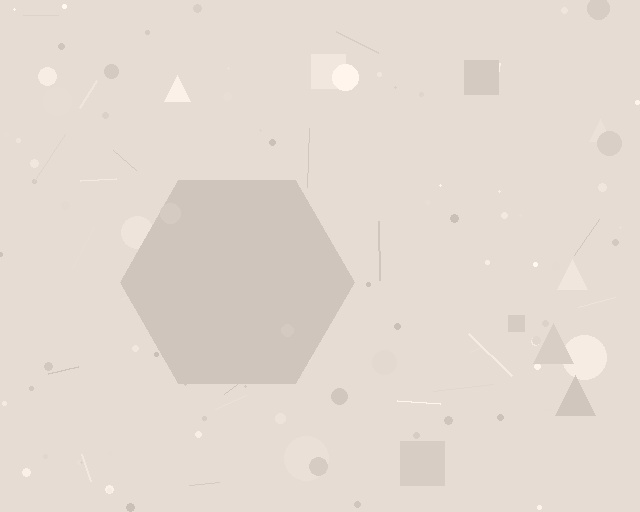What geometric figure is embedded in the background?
A hexagon is embedded in the background.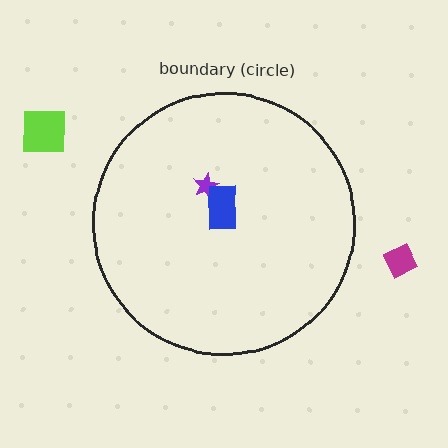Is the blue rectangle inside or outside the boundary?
Inside.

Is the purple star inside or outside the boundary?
Inside.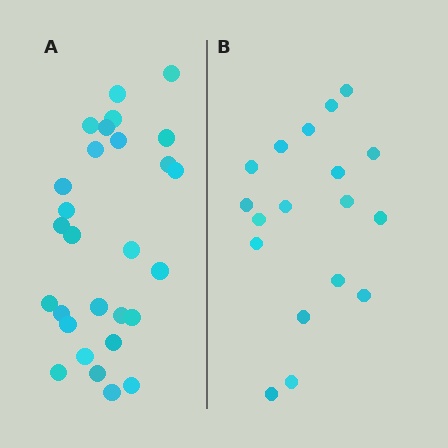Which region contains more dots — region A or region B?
Region A (the left region) has more dots.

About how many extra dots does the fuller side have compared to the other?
Region A has roughly 10 or so more dots than region B.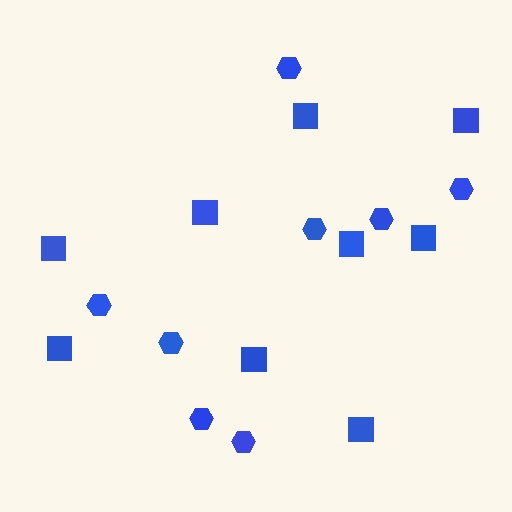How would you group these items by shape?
There are 2 groups: one group of squares (9) and one group of hexagons (8).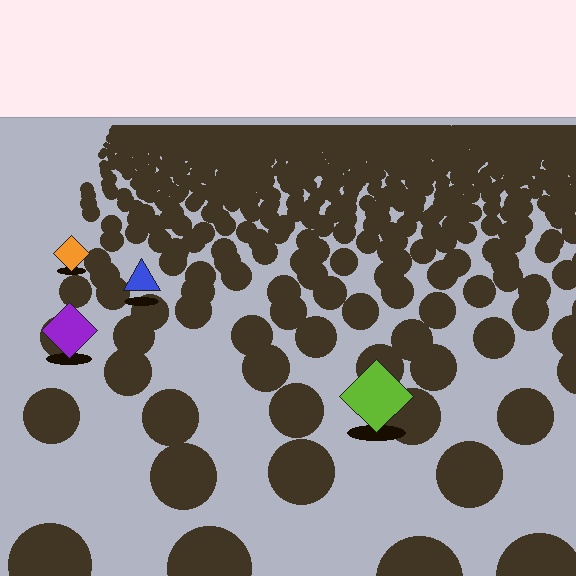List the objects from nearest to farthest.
From nearest to farthest: the lime diamond, the purple diamond, the blue triangle, the orange diamond.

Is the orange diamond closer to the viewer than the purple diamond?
No. The purple diamond is closer — you can tell from the texture gradient: the ground texture is coarser near it.